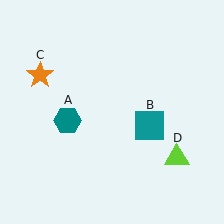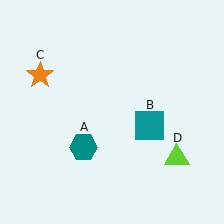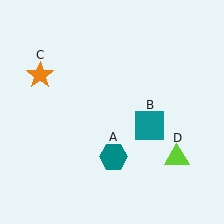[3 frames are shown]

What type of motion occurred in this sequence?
The teal hexagon (object A) rotated counterclockwise around the center of the scene.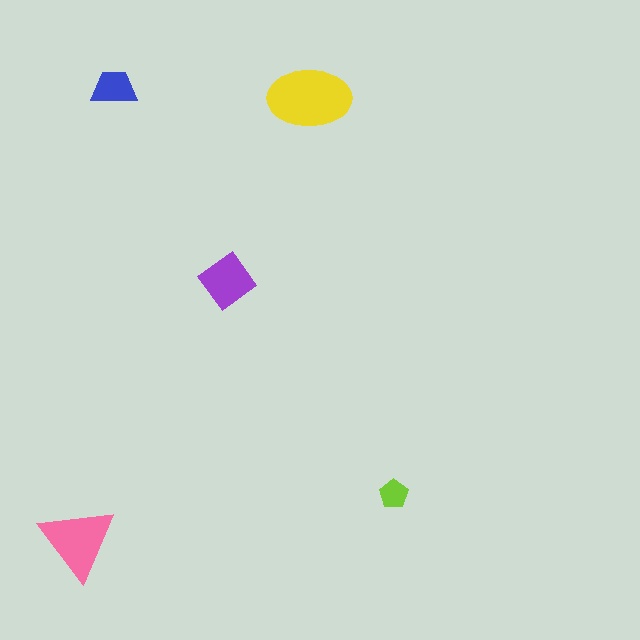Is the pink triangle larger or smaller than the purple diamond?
Larger.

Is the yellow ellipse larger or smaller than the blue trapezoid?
Larger.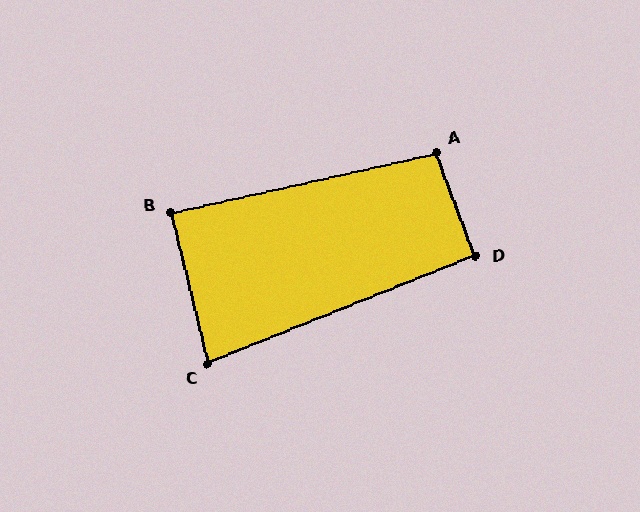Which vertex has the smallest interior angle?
C, at approximately 82 degrees.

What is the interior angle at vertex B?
Approximately 89 degrees (approximately right).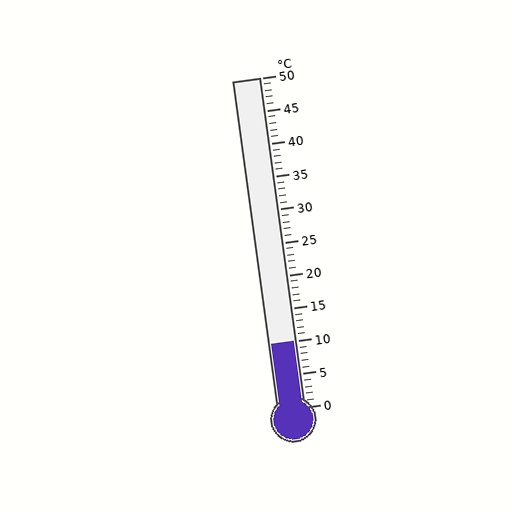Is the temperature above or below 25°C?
The temperature is below 25°C.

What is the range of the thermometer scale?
The thermometer scale ranges from 0°C to 50°C.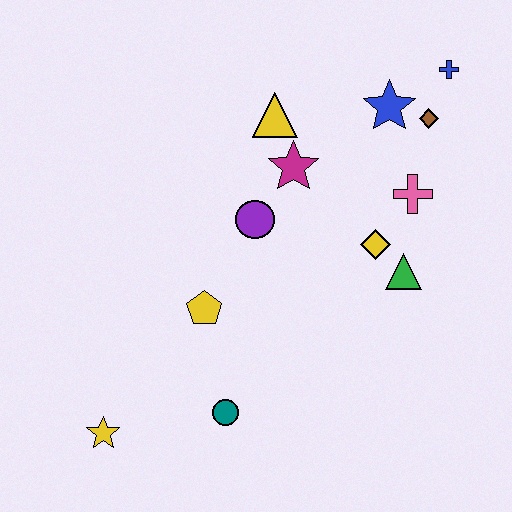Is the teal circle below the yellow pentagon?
Yes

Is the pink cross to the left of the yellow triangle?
No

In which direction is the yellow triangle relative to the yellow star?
The yellow triangle is above the yellow star.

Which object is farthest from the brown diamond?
The yellow star is farthest from the brown diamond.